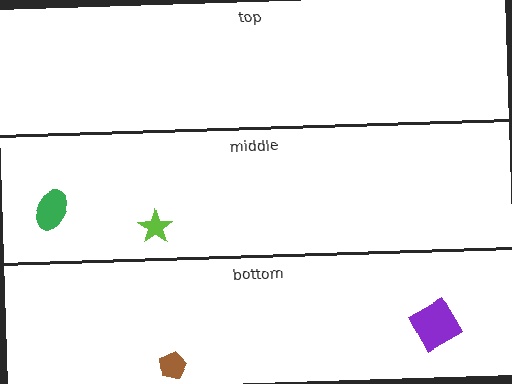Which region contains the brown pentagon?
The bottom region.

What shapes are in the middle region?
The lime star, the green ellipse.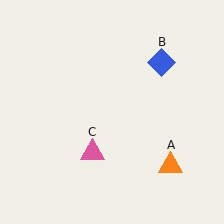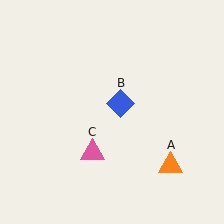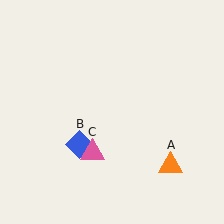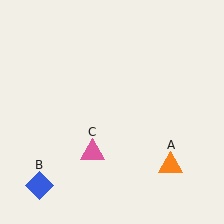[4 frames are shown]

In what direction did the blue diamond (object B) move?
The blue diamond (object B) moved down and to the left.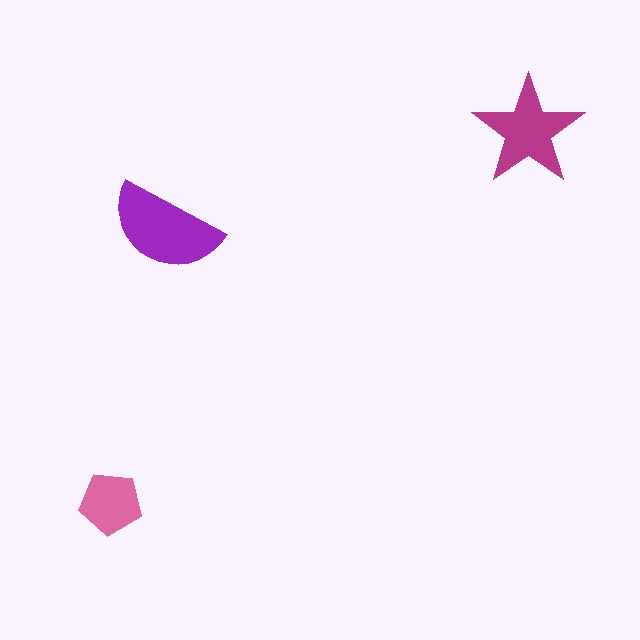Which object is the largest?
The purple semicircle.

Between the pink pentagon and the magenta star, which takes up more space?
The magenta star.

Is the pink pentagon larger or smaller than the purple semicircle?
Smaller.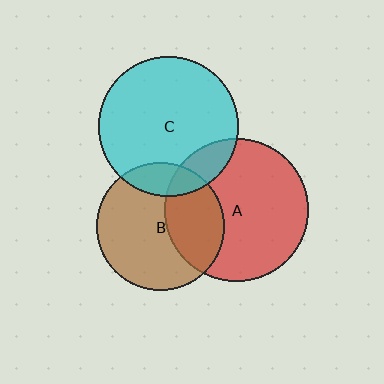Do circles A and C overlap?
Yes.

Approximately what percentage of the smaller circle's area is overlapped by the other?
Approximately 15%.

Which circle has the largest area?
Circle A (red).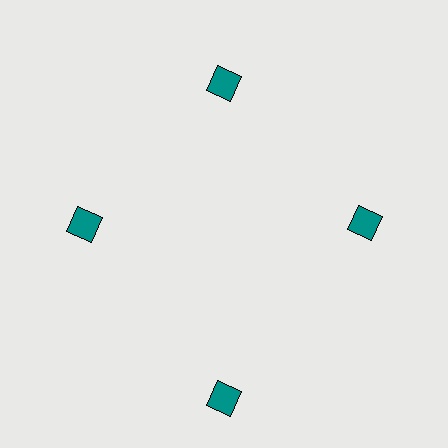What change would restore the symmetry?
The symmetry would be restored by moving it inward, back onto the ring so that all 4 diamonds sit at equal angles and equal distance from the center.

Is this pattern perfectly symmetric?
No. The 4 teal diamonds are arranged in a ring, but one element near the 6 o'clock position is pushed outward from the center, breaking the 4-fold rotational symmetry.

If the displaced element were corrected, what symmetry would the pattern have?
It would have 4-fold rotational symmetry — the pattern would map onto itself every 90 degrees.